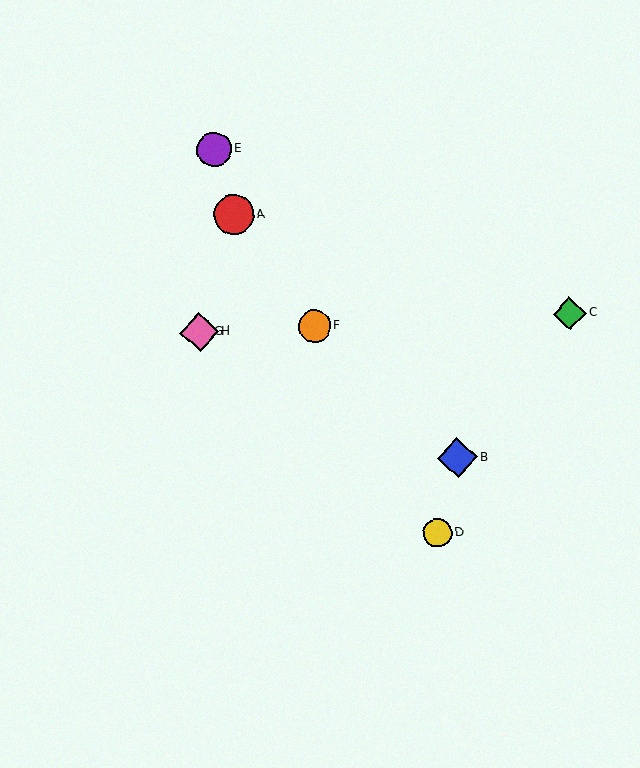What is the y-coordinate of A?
Object A is at y≈215.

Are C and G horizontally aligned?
Yes, both are at y≈313.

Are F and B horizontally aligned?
No, F is at y≈326 and B is at y≈458.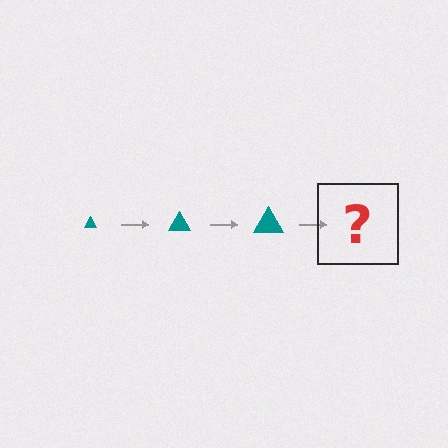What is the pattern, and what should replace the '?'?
The pattern is that the triangle gets progressively larger each step. The '?' should be a teal triangle, larger than the previous one.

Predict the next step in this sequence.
The next step is a teal triangle, larger than the previous one.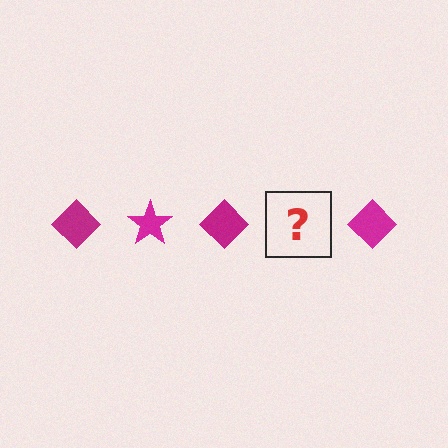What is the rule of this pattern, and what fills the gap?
The rule is that the pattern cycles through diamond, star shapes in magenta. The gap should be filled with a magenta star.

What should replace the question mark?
The question mark should be replaced with a magenta star.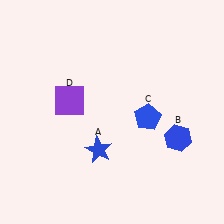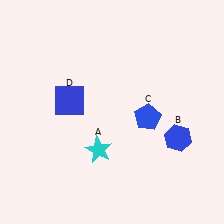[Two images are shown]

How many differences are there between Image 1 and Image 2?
There are 2 differences between the two images.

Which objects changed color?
A changed from blue to cyan. D changed from purple to blue.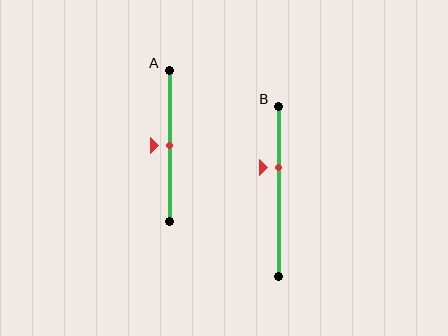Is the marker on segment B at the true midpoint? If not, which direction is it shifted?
No, the marker on segment B is shifted upward by about 14% of the segment length.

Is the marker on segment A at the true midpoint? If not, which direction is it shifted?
Yes, the marker on segment A is at the true midpoint.